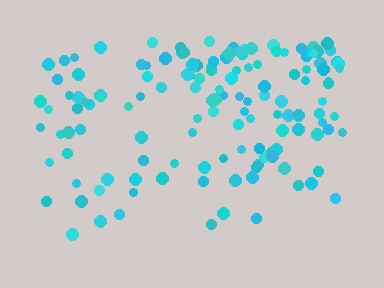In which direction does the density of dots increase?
From bottom to top, with the top side densest.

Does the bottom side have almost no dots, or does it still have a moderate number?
Still a moderate number, just noticeably fewer than the top.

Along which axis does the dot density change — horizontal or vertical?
Vertical.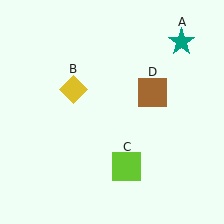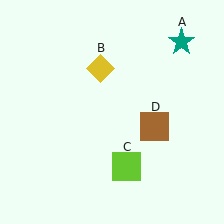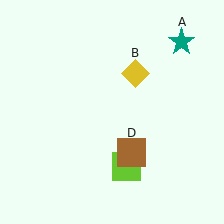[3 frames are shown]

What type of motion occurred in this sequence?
The yellow diamond (object B), brown square (object D) rotated clockwise around the center of the scene.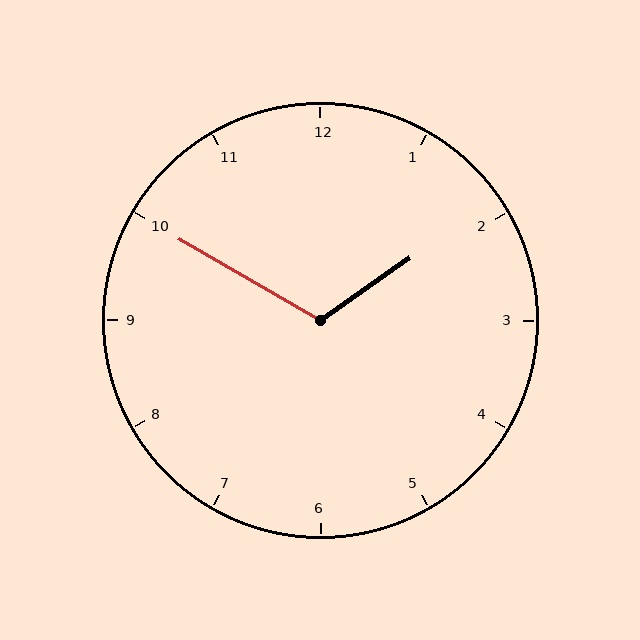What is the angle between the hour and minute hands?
Approximately 115 degrees.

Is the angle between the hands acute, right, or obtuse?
It is obtuse.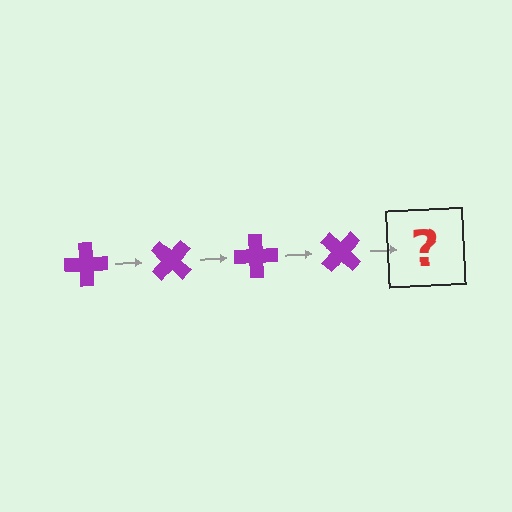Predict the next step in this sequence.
The next step is a purple cross rotated 180 degrees.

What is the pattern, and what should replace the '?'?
The pattern is that the cross rotates 45 degrees each step. The '?' should be a purple cross rotated 180 degrees.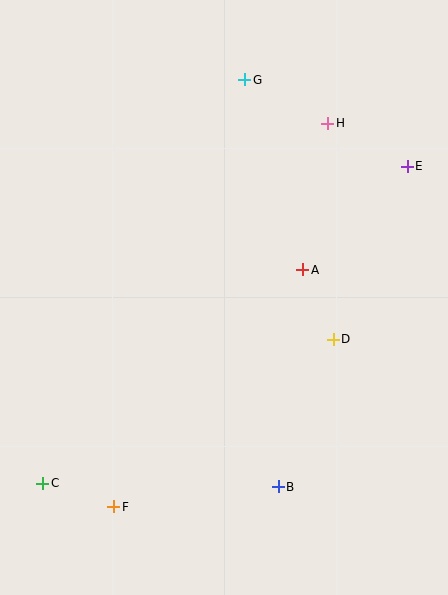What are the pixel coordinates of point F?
Point F is at (114, 507).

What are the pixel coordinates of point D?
Point D is at (333, 339).